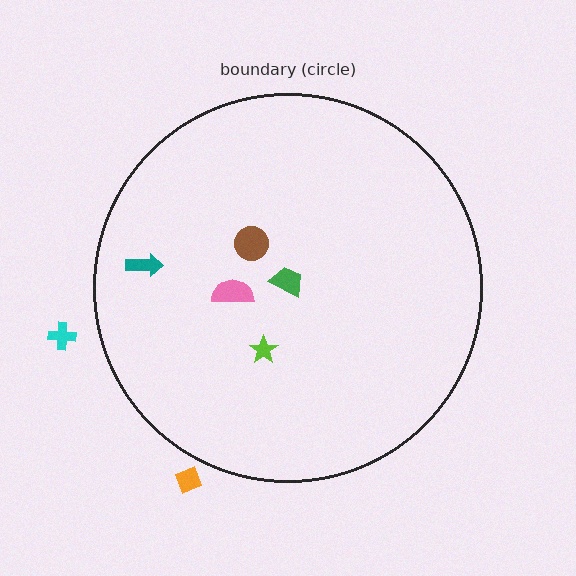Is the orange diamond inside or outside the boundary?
Outside.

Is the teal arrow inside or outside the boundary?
Inside.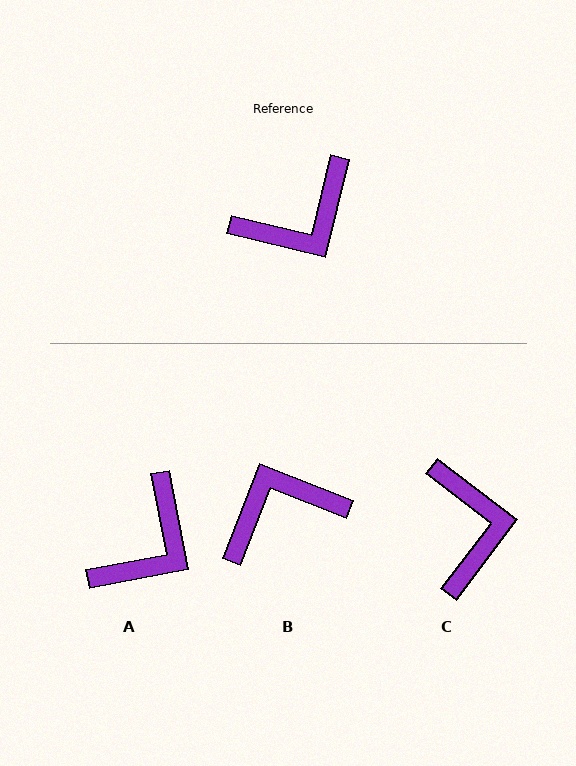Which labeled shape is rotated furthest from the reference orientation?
B, about 172 degrees away.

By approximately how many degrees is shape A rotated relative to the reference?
Approximately 24 degrees counter-clockwise.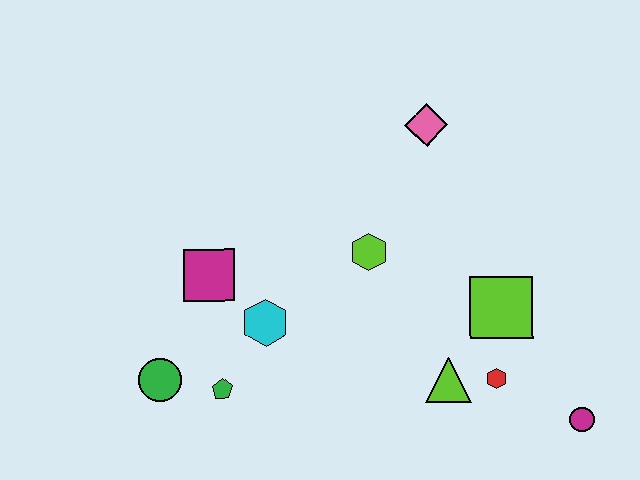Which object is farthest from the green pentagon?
The magenta circle is farthest from the green pentagon.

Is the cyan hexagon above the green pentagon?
Yes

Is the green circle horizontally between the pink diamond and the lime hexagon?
No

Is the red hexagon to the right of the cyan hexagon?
Yes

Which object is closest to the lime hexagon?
The cyan hexagon is closest to the lime hexagon.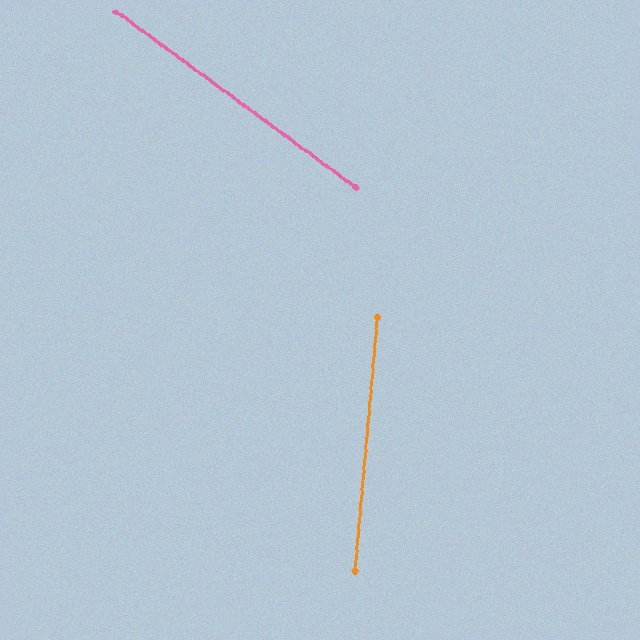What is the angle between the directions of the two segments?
Approximately 59 degrees.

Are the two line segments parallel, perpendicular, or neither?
Neither parallel nor perpendicular — they differ by about 59°.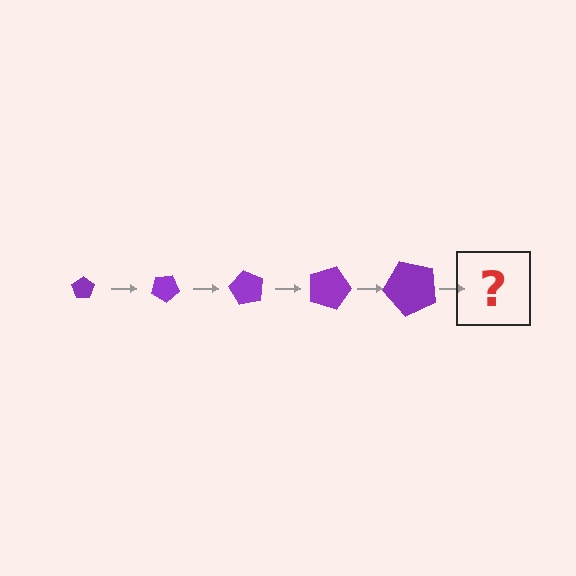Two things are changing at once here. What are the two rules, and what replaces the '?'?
The two rules are that the pentagon grows larger each step and it rotates 30 degrees each step. The '?' should be a pentagon, larger than the previous one and rotated 150 degrees from the start.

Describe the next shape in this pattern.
It should be a pentagon, larger than the previous one and rotated 150 degrees from the start.